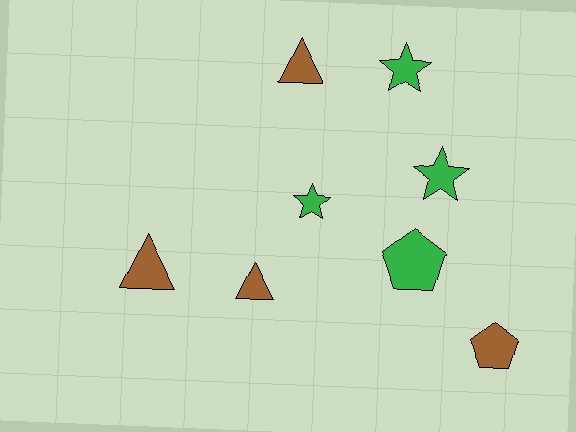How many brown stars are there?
There are no brown stars.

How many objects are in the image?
There are 8 objects.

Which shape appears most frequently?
Triangle, with 3 objects.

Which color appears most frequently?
Green, with 4 objects.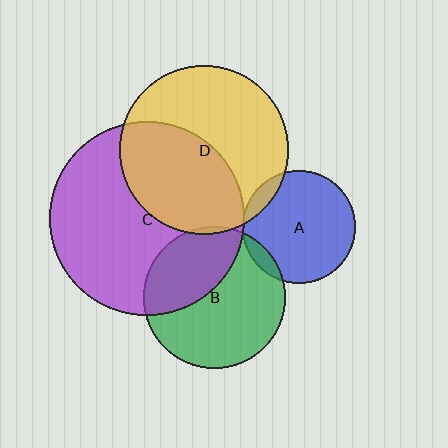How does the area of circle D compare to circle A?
Approximately 2.2 times.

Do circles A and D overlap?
Yes.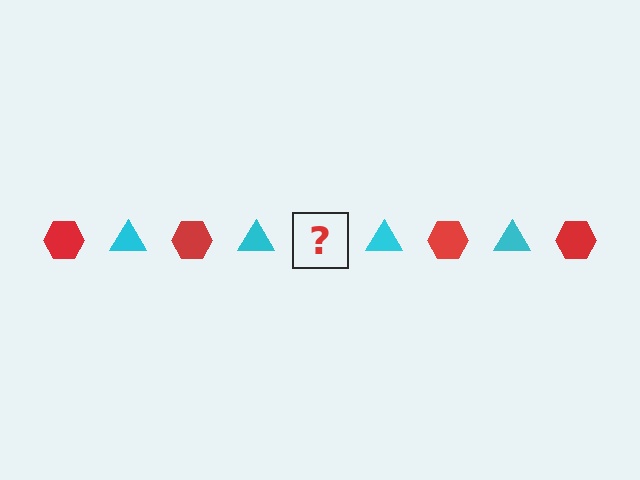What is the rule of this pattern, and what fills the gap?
The rule is that the pattern alternates between red hexagon and cyan triangle. The gap should be filled with a red hexagon.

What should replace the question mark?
The question mark should be replaced with a red hexagon.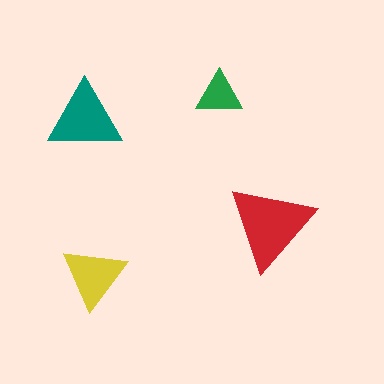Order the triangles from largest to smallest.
the red one, the teal one, the yellow one, the green one.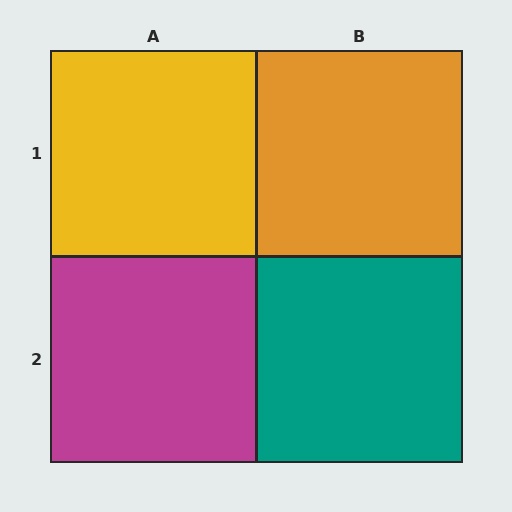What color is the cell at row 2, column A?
Magenta.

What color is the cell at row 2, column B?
Teal.